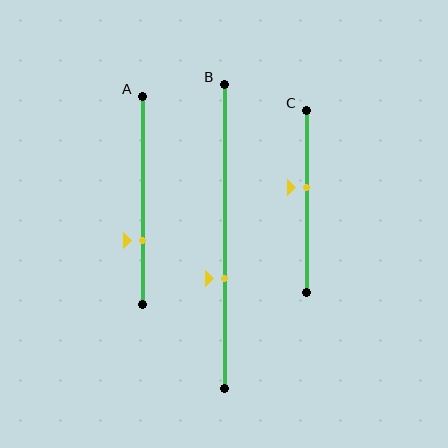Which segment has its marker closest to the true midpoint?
Segment C has its marker closest to the true midpoint.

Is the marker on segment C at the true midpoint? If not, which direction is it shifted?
No, the marker on segment C is shifted upward by about 7% of the segment length.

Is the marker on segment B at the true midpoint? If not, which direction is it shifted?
No, the marker on segment B is shifted downward by about 14% of the segment length.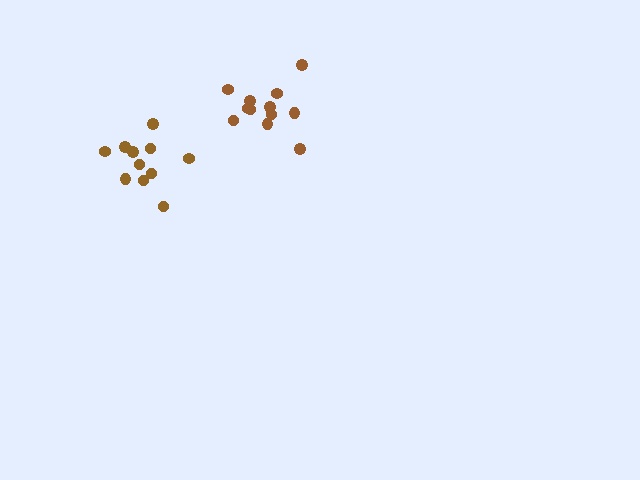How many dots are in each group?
Group 1: 11 dots, Group 2: 12 dots (23 total).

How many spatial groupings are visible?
There are 2 spatial groupings.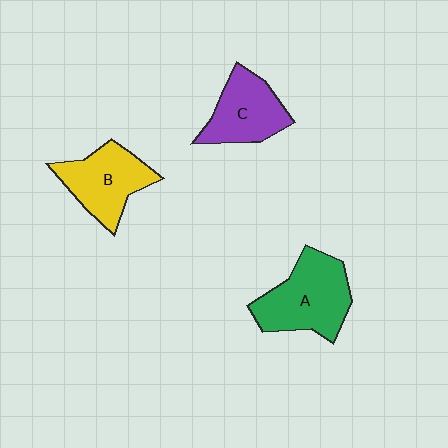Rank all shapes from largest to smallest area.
From largest to smallest: A (green), B (yellow), C (purple).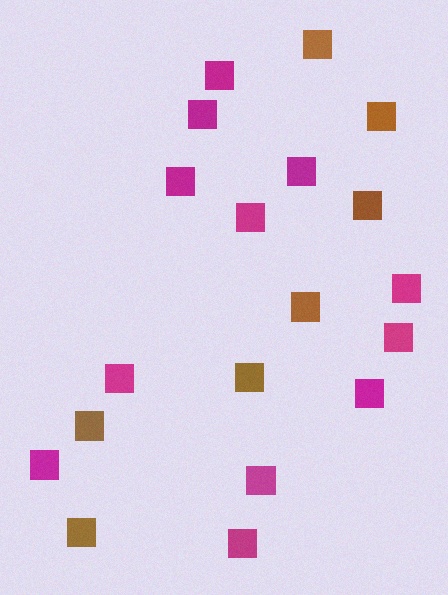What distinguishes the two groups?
There are 2 groups: one group of magenta squares (12) and one group of brown squares (7).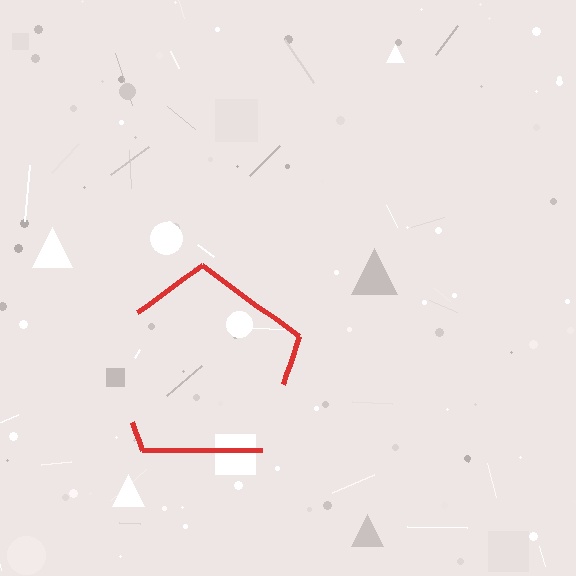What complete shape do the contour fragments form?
The contour fragments form a pentagon.